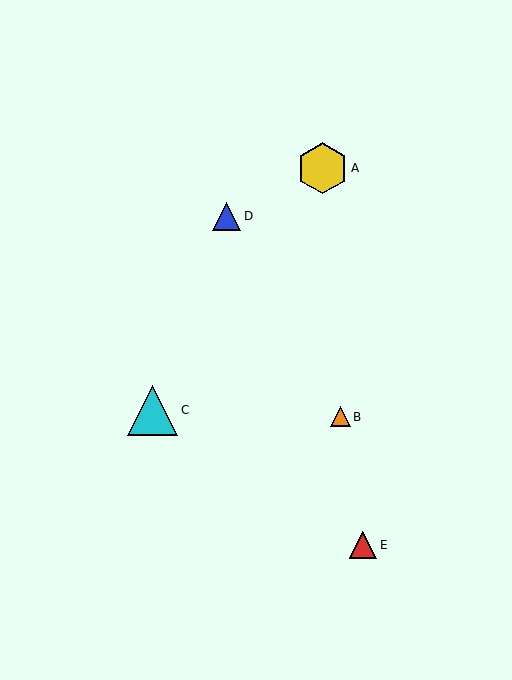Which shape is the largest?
The yellow hexagon (labeled A) is the largest.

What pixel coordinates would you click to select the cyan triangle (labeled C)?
Click at (153, 410) to select the cyan triangle C.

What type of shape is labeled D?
Shape D is a blue triangle.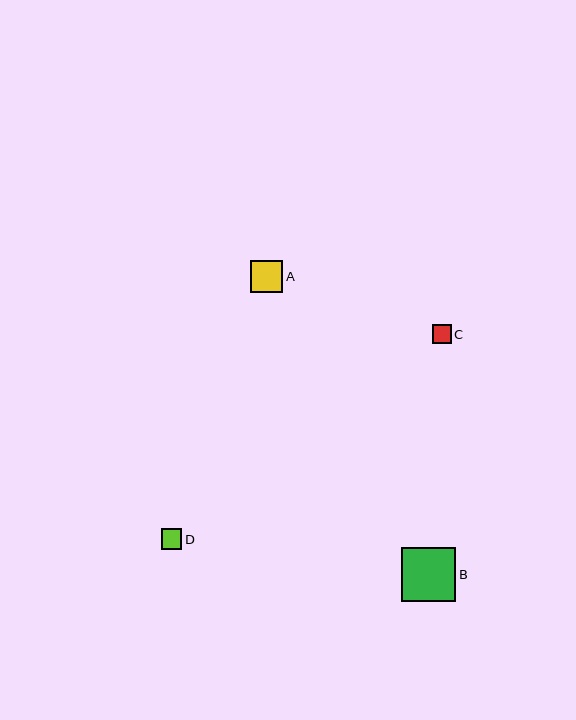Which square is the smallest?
Square C is the smallest with a size of approximately 19 pixels.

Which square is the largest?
Square B is the largest with a size of approximately 54 pixels.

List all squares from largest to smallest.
From largest to smallest: B, A, D, C.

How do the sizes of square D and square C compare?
Square D and square C are approximately the same size.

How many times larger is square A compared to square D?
Square A is approximately 1.6 times the size of square D.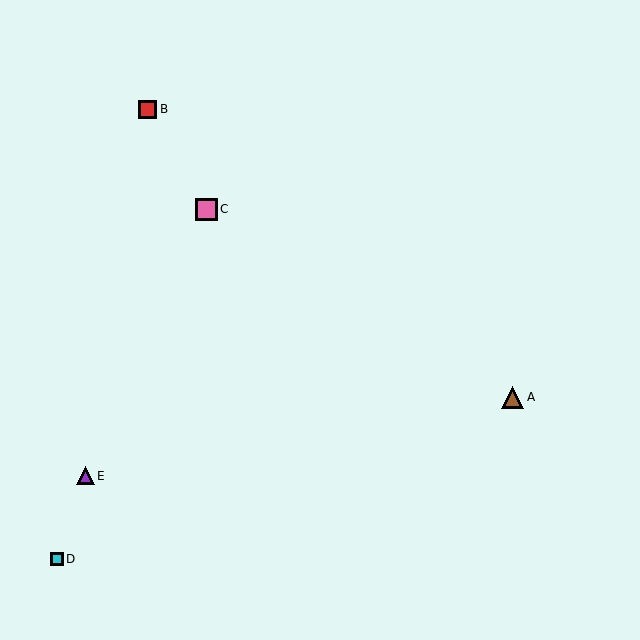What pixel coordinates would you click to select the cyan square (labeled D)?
Click at (57, 559) to select the cyan square D.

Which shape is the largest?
The brown triangle (labeled A) is the largest.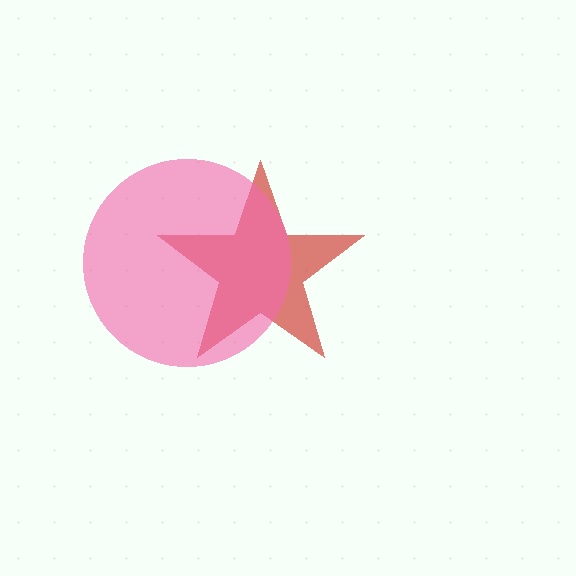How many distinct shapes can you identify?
There are 2 distinct shapes: a red star, a pink circle.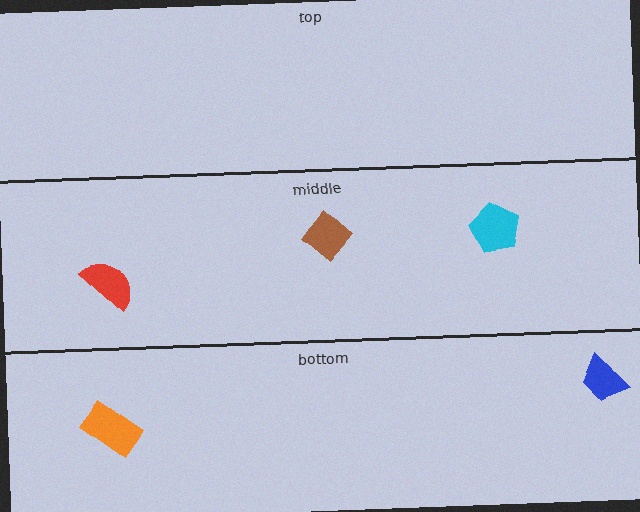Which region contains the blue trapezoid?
The bottom region.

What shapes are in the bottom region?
The blue trapezoid, the orange rectangle.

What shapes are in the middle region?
The cyan pentagon, the red semicircle, the brown diamond.